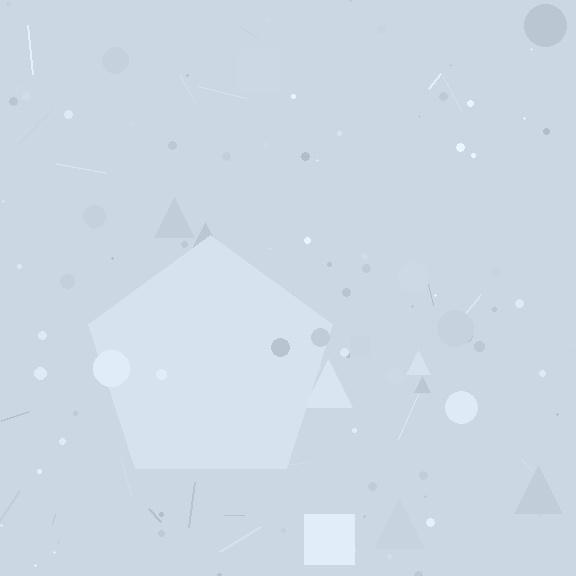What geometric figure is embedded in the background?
A pentagon is embedded in the background.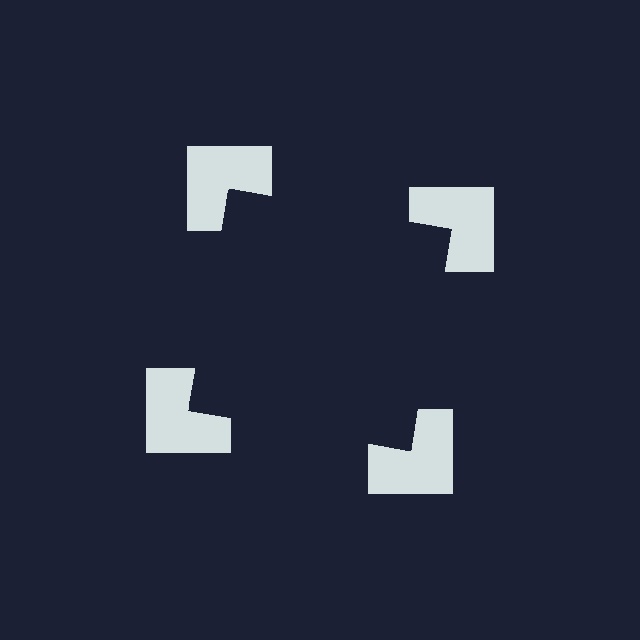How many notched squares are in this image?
There are 4 — one at each vertex of the illusory square.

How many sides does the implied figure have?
4 sides.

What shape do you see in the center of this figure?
An illusory square — its edges are inferred from the aligned wedge cuts in the notched squares, not physically drawn.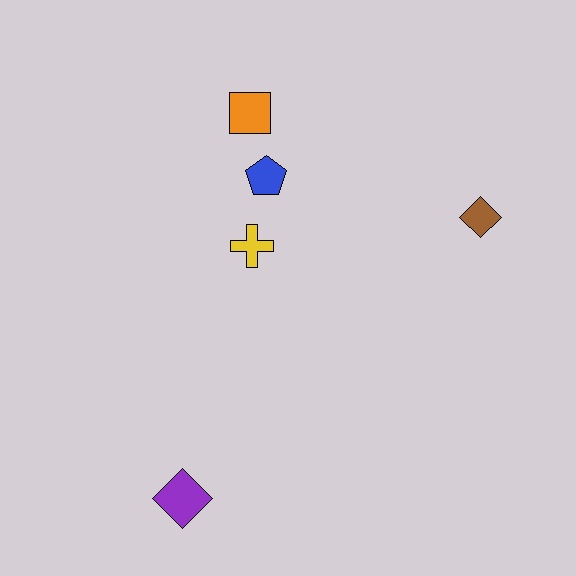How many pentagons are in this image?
There is 1 pentagon.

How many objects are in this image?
There are 5 objects.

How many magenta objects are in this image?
There are no magenta objects.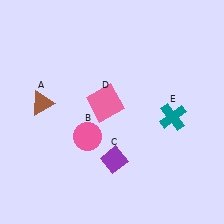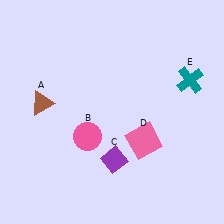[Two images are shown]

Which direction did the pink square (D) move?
The pink square (D) moved right.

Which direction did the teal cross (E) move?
The teal cross (E) moved up.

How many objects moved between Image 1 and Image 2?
2 objects moved between the two images.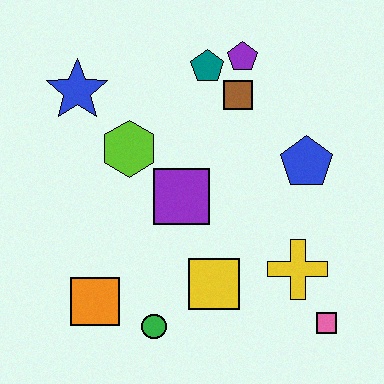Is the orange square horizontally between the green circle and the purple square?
No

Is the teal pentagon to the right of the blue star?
Yes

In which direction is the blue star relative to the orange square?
The blue star is above the orange square.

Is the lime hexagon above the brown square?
No